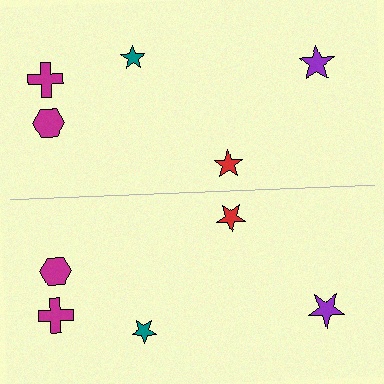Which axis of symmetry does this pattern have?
The pattern has a horizontal axis of symmetry running through the center of the image.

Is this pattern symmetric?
Yes, this pattern has bilateral (reflection) symmetry.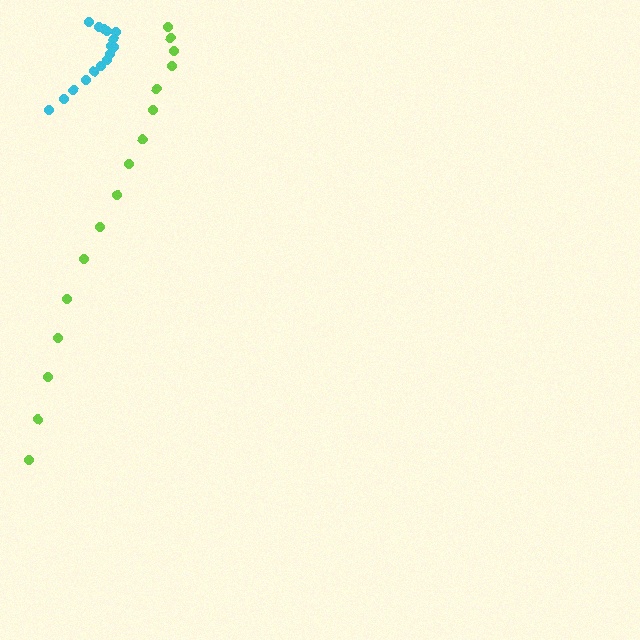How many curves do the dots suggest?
There are 2 distinct paths.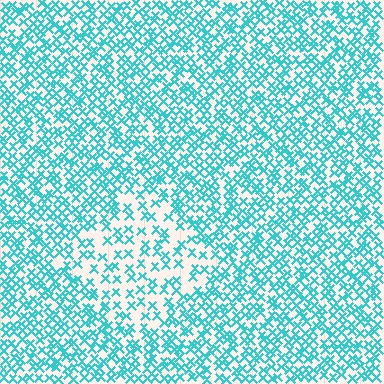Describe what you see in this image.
The image contains small cyan elements arranged at two different densities. A diamond-shaped region is visible where the elements are less densely packed than the surrounding area.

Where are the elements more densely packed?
The elements are more densely packed outside the diamond boundary.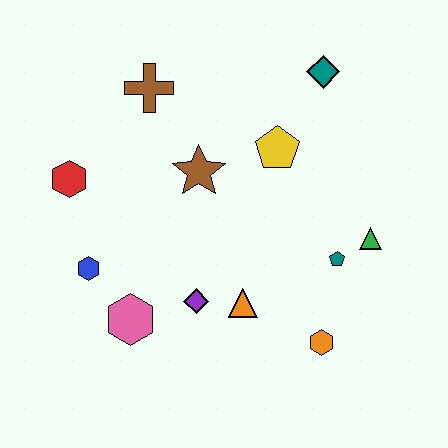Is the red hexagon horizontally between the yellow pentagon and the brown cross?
No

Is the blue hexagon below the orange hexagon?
No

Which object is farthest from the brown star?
The orange hexagon is farthest from the brown star.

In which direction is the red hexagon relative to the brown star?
The red hexagon is to the left of the brown star.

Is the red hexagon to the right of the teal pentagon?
No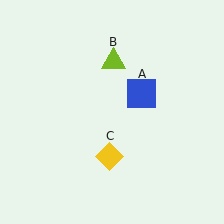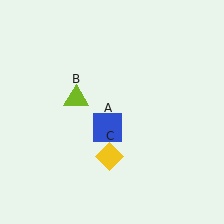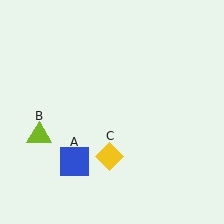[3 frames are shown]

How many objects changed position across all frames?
2 objects changed position: blue square (object A), lime triangle (object B).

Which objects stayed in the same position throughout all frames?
Yellow diamond (object C) remained stationary.